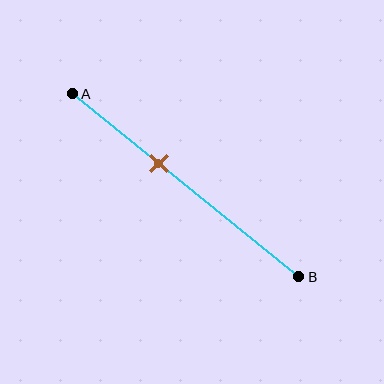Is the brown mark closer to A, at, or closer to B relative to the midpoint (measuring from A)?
The brown mark is closer to point A than the midpoint of segment AB.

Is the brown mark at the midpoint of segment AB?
No, the mark is at about 40% from A, not at the 50% midpoint.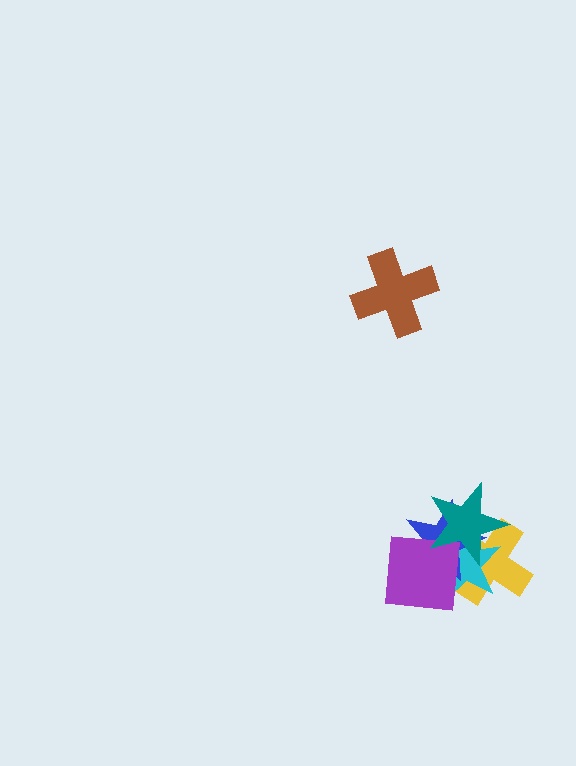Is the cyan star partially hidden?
Yes, it is partially covered by another shape.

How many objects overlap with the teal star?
4 objects overlap with the teal star.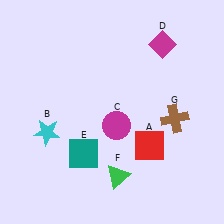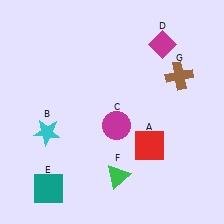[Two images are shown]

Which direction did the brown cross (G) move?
The brown cross (G) moved up.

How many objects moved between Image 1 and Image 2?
2 objects moved between the two images.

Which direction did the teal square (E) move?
The teal square (E) moved left.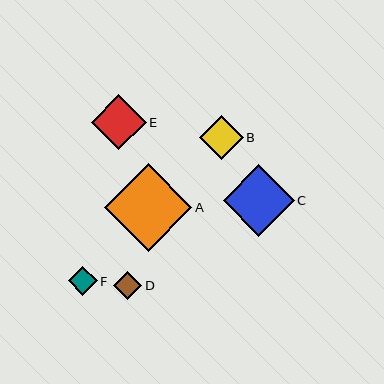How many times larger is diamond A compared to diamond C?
Diamond A is approximately 1.2 times the size of diamond C.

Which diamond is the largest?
Diamond A is the largest with a size of approximately 87 pixels.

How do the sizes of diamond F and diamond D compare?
Diamond F and diamond D are approximately the same size.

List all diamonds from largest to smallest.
From largest to smallest: A, C, E, B, F, D.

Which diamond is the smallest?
Diamond D is the smallest with a size of approximately 28 pixels.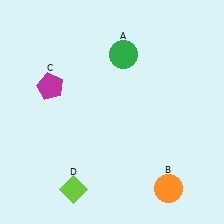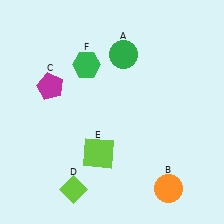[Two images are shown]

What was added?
A lime square (E), a green hexagon (F) were added in Image 2.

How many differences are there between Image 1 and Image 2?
There are 2 differences between the two images.